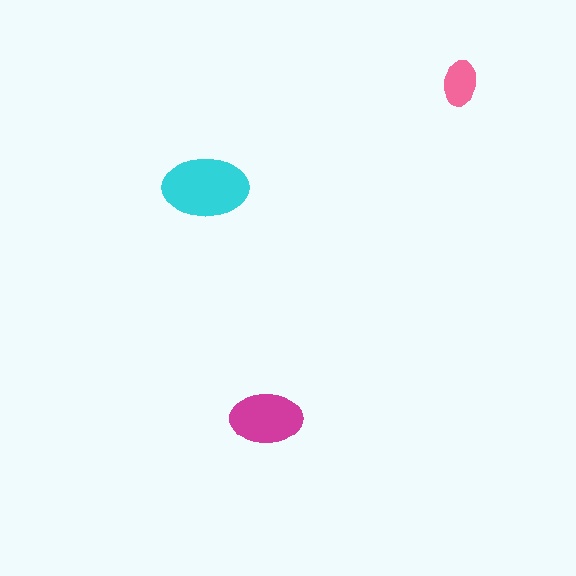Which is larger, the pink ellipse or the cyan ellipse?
The cyan one.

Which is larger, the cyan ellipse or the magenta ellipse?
The cyan one.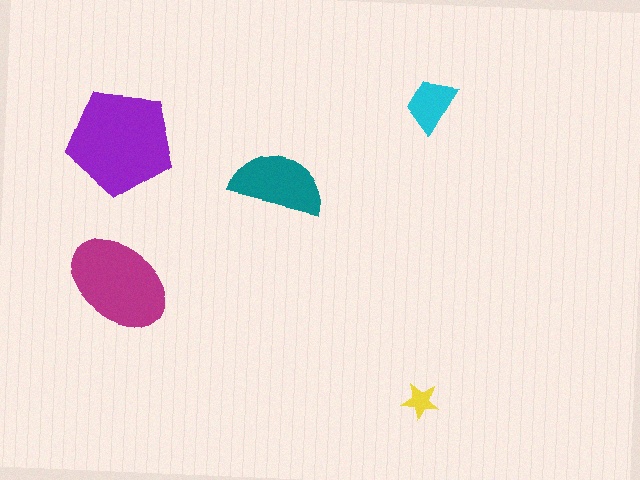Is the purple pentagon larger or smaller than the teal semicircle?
Larger.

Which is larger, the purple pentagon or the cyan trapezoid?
The purple pentagon.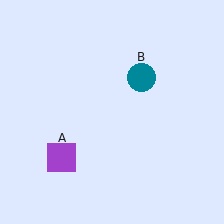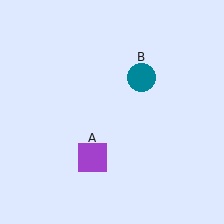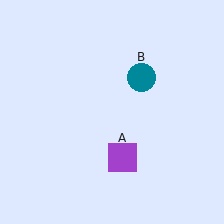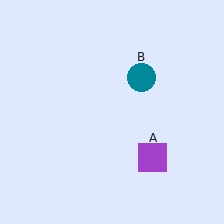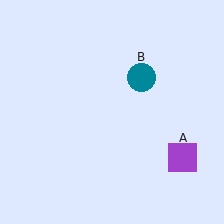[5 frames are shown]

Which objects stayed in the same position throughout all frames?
Teal circle (object B) remained stationary.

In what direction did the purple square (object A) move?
The purple square (object A) moved right.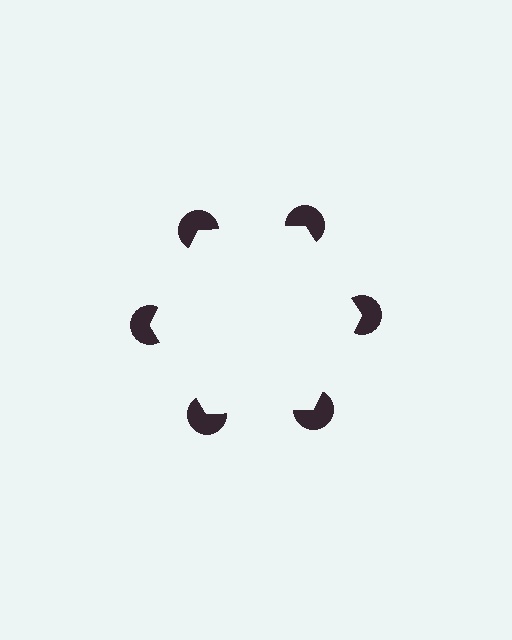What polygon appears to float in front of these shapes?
An illusory hexagon — its edges are inferred from the aligned wedge cuts in the pac-man discs, not physically drawn.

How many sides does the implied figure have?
6 sides.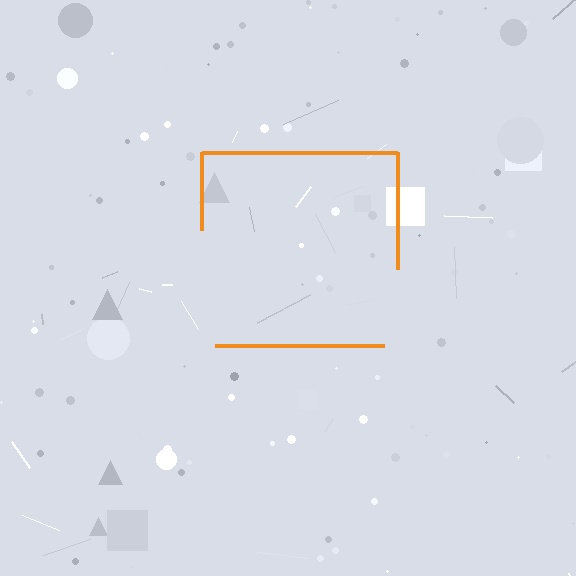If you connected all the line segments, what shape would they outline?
They would outline a square.